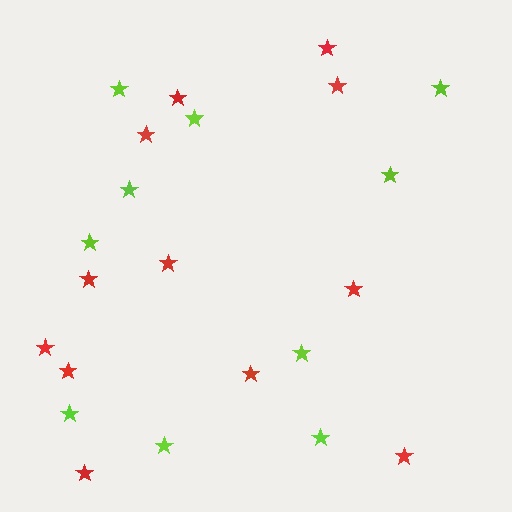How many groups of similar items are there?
There are 2 groups: one group of red stars (12) and one group of lime stars (10).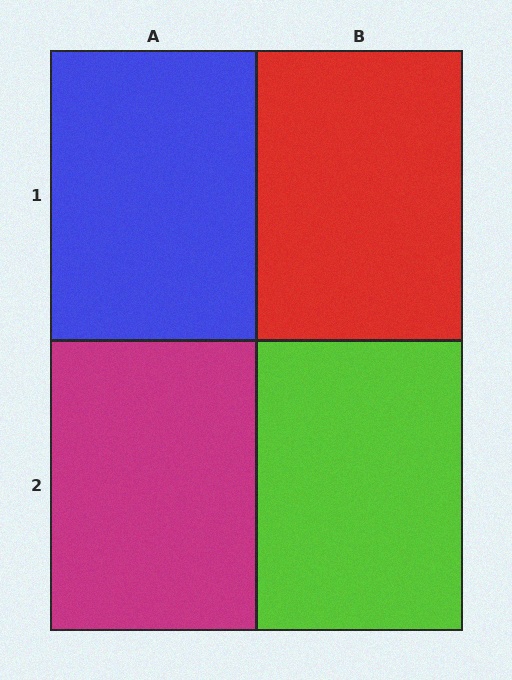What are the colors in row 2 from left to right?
Magenta, lime.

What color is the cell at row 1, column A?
Blue.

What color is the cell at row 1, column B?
Red.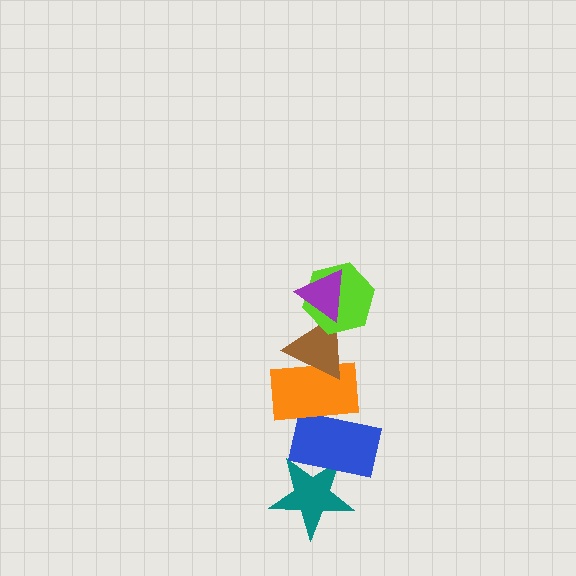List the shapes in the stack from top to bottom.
From top to bottom: the purple triangle, the lime hexagon, the brown triangle, the orange rectangle, the blue rectangle, the teal star.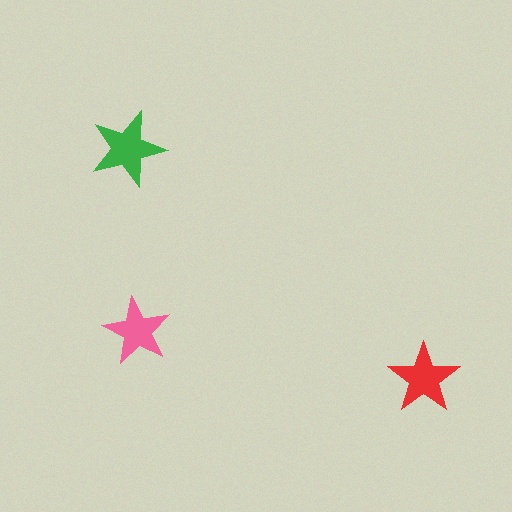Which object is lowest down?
The red star is bottommost.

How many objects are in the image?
There are 3 objects in the image.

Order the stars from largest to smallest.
the green one, the red one, the pink one.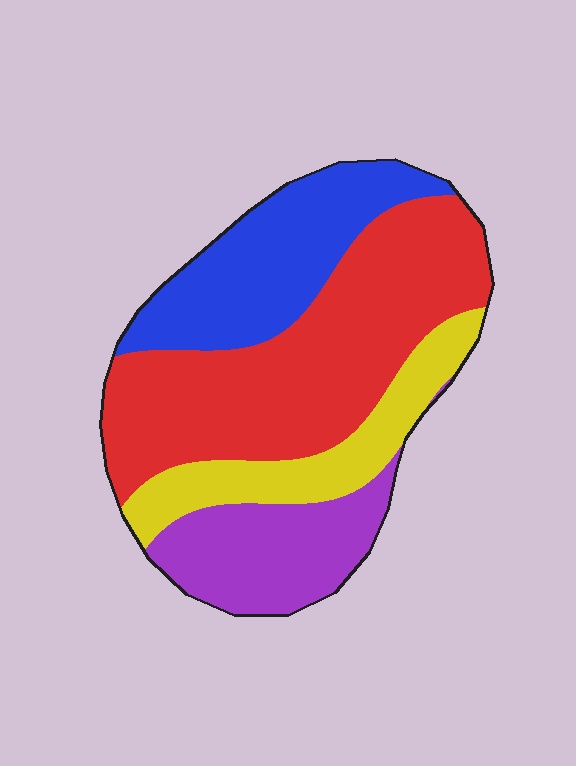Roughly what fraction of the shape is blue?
Blue covers around 25% of the shape.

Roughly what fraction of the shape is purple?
Purple covers 18% of the shape.